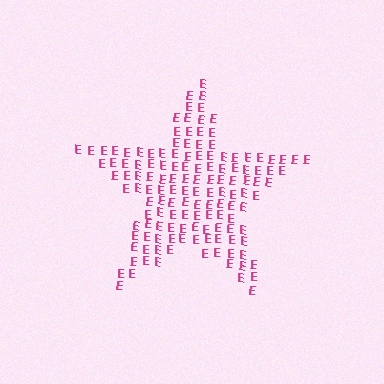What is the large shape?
The large shape is a star.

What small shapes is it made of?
It is made of small letter E's.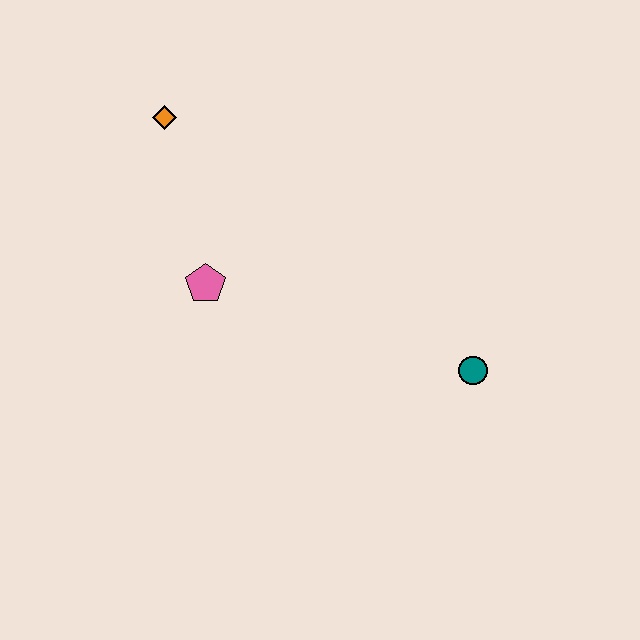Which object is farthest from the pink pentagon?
The teal circle is farthest from the pink pentagon.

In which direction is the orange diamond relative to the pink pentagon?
The orange diamond is above the pink pentagon.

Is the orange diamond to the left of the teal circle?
Yes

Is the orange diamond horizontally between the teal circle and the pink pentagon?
No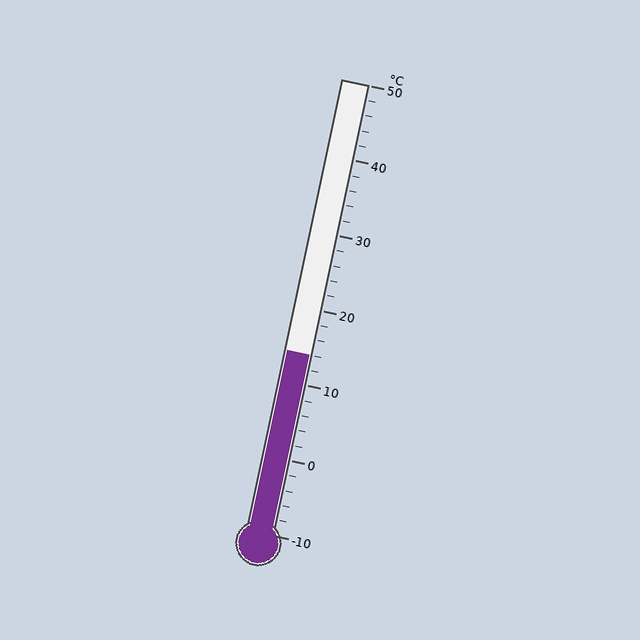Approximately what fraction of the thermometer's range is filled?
The thermometer is filled to approximately 40% of its range.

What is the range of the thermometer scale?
The thermometer scale ranges from -10°C to 50°C.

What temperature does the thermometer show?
The thermometer shows approximately 14°C.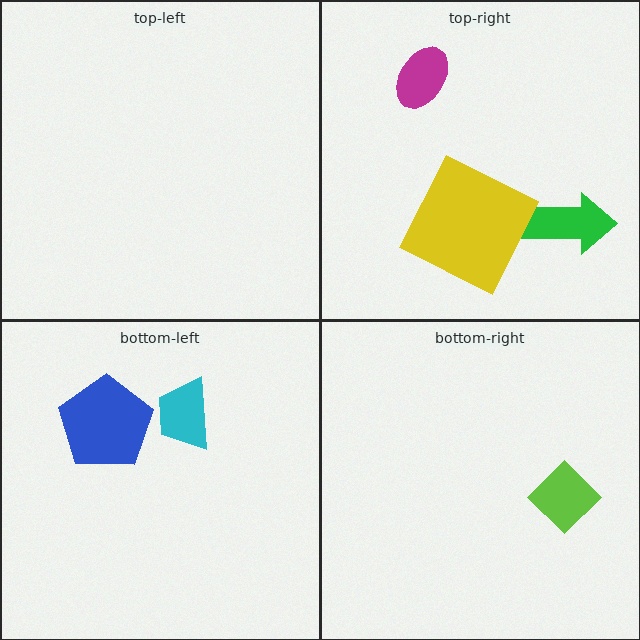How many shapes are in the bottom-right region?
1.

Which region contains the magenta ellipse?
The top-right region.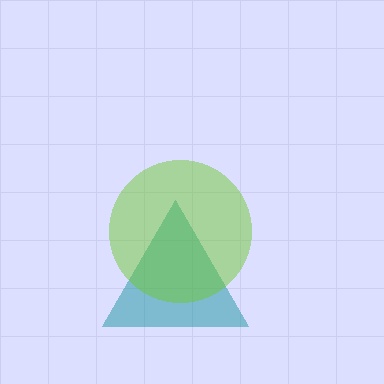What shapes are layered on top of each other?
The layered shapes are: a teal triangle, a lime circle.